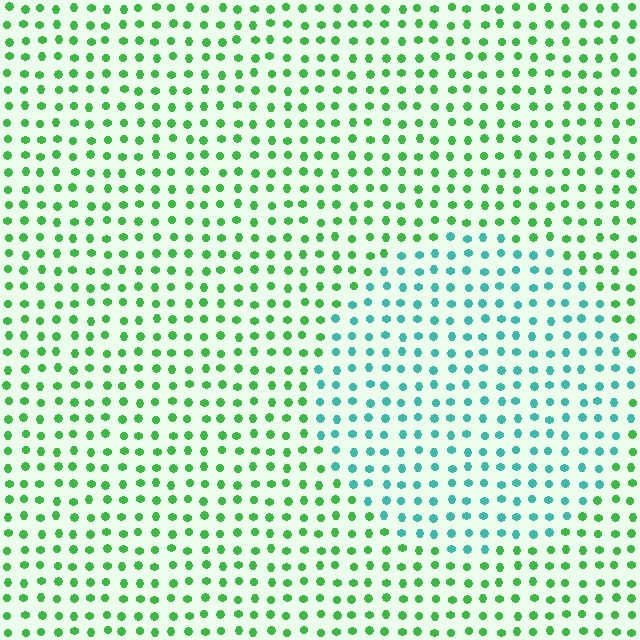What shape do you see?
I see a circle.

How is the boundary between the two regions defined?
The boundary is defined purely by a slight shift in hue (about 49 degrees). Spacing, size, and orientation are identical on both sides.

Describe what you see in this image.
The image is filled with small green elements in a uniform arrangement. A circle-shaped region is visible where the elements are tinted to a slightly different hue, forming a subtle color boundary.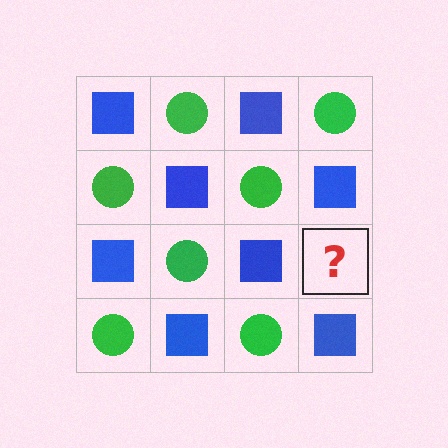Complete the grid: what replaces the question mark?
The question mark should be replaced with a green circle.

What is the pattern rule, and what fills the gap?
The rule is that it alternates blue square and green circle in a checkerboard pattern. The gap should be filled with a green circle.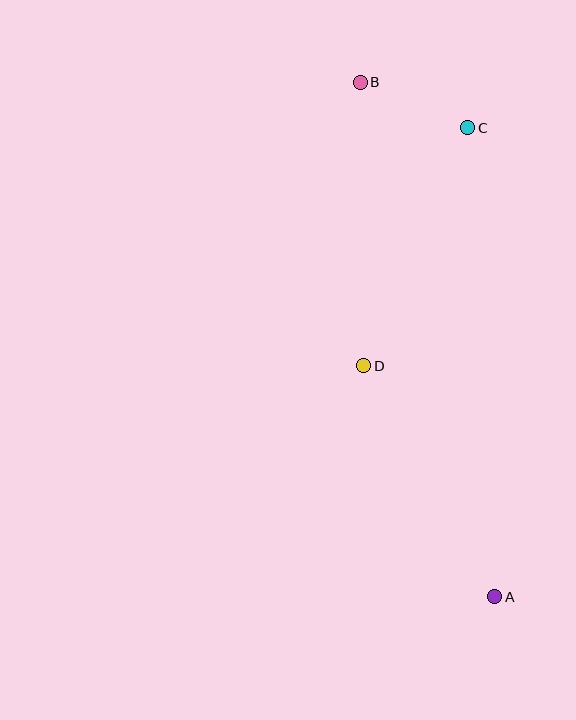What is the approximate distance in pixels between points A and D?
The distance between A and D is approximately 265 pixels.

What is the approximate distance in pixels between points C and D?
The distance between C and D is approximately 260 pixels.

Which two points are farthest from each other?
Points A and B are farthest from each other.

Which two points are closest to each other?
Points B and C are closest to each other.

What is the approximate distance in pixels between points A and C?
The distance between A and C is approximately 470 pixels.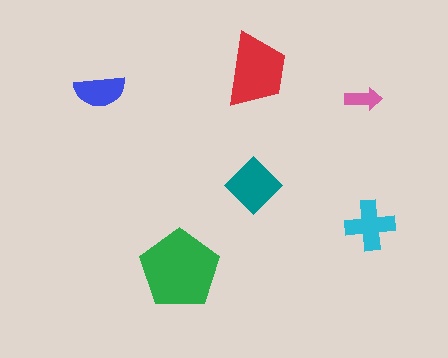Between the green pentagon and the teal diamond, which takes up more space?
The green pentagon.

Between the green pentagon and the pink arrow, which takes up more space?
The green pentagon.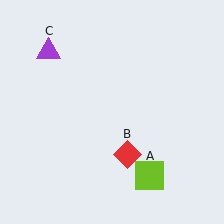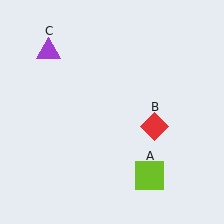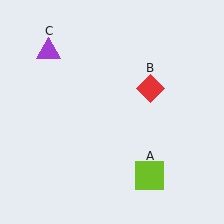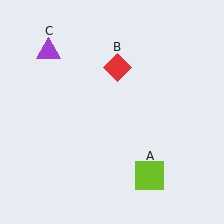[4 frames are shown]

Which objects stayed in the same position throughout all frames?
Lime square (object A) and purple triangle (object C) remained stationary.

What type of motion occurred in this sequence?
The red diamond (object B) rotated counterclockwise around the center of the scene.